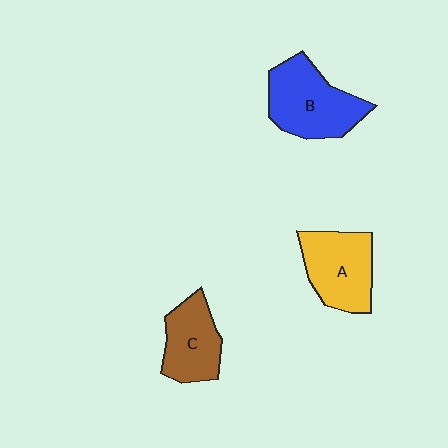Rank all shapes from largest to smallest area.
From largest to smallest: B (blue), A (yellow), C (brown).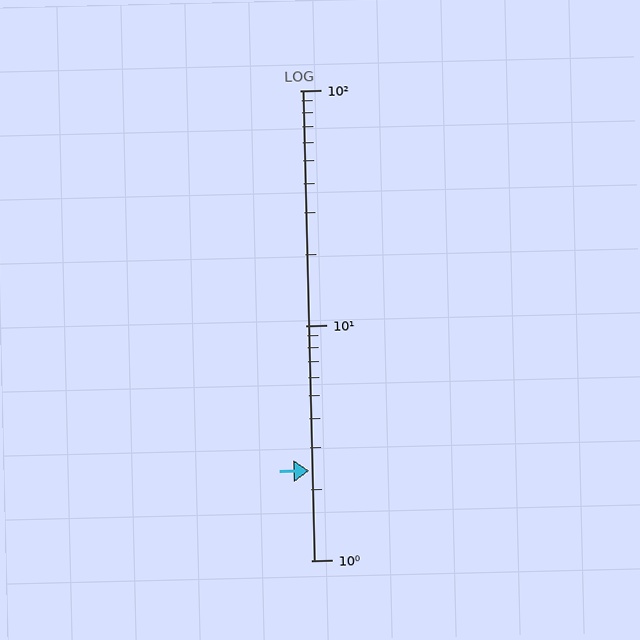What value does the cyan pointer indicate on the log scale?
The pointer indicates approximately 2.4.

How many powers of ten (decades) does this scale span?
The scale spans 2 decades, from 1 to 100.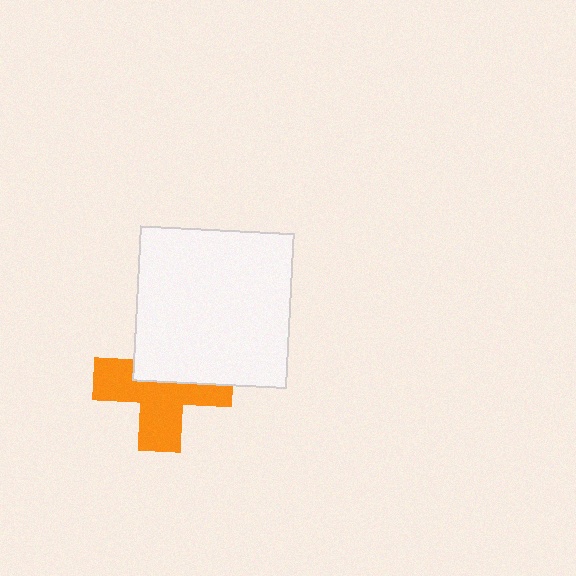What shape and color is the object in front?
The object in front is a white square.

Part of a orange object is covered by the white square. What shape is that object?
It is a cross.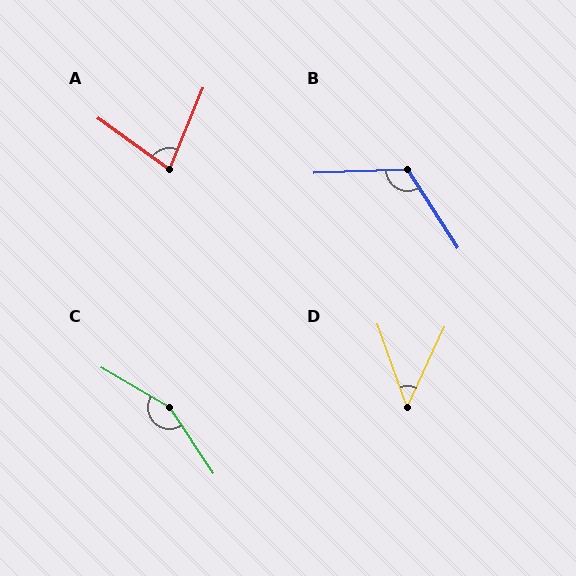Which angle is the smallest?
D, at approximately 44 degrees.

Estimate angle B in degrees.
Approximately 121 degrees.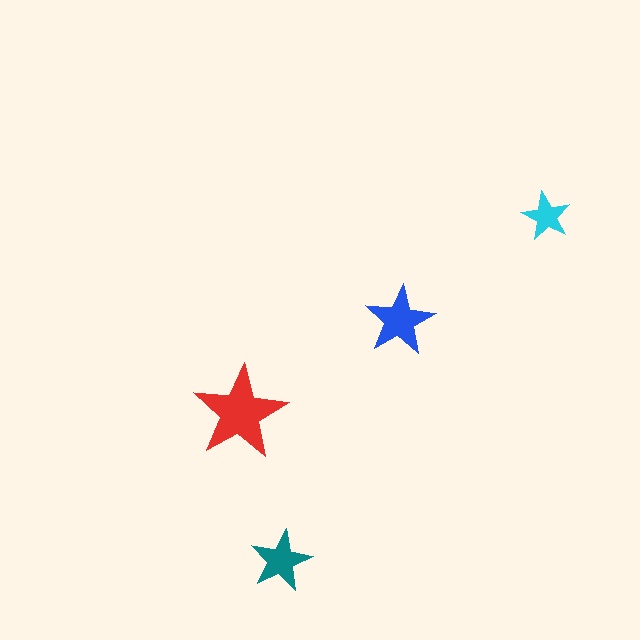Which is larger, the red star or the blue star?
The red one.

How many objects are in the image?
There are 4 objects in the image.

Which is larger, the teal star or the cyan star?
The teal one.